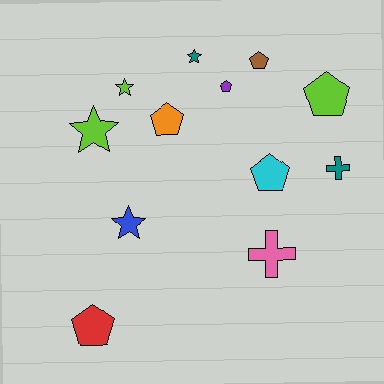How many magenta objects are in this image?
There are no magenta objects.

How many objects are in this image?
There are 12 objects.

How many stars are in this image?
There are 4 stars.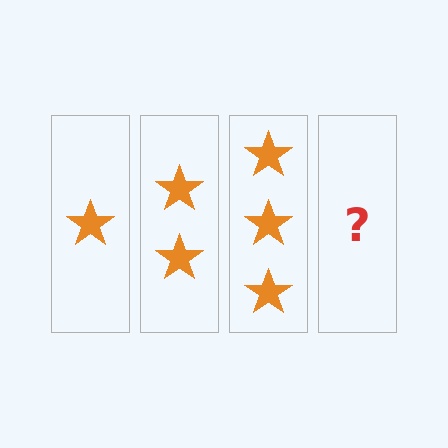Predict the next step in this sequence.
The next step is 4 stars.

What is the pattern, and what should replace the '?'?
The pattern is that each step adds one more star. The '?' should be 4 stars.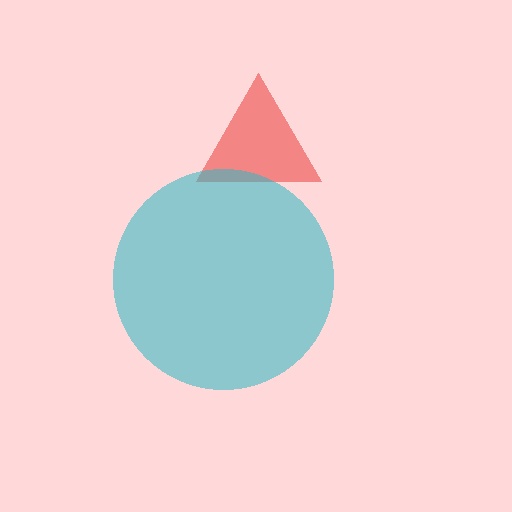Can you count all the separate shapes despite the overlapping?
Yes, there are 2 separate shapes.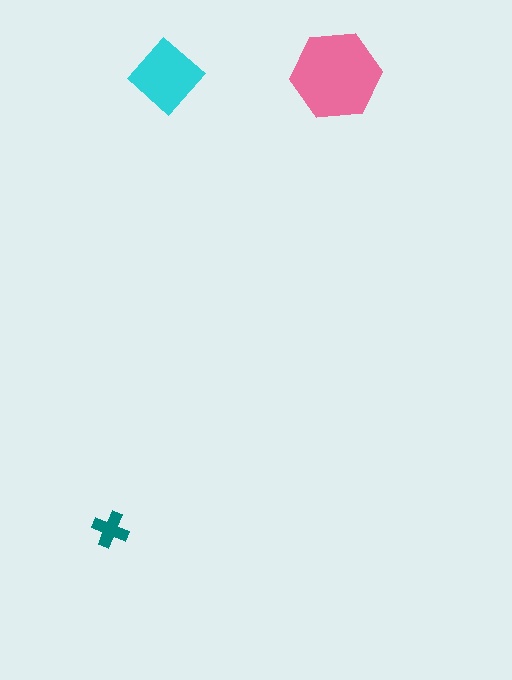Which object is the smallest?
The teal cross.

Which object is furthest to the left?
The teal cross is leftmost.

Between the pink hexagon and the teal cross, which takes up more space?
The pink hexagon.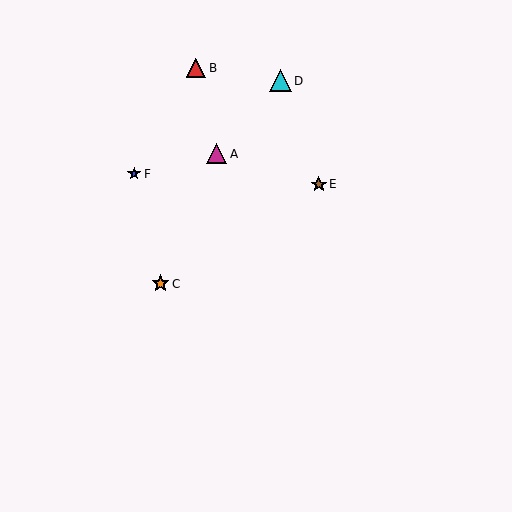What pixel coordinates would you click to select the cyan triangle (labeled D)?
Click at (280, 81) to select the cyan triangle D.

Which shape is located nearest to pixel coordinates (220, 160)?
The magenta triangle (labeled A) at (217, 154) is nearest to that location.